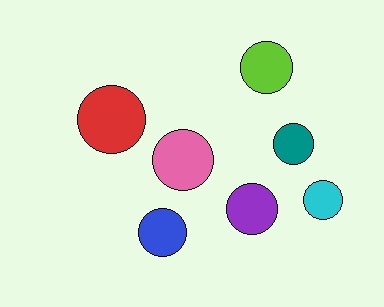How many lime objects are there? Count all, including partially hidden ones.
There is 1 lime object.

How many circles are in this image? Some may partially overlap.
There are 7 circles.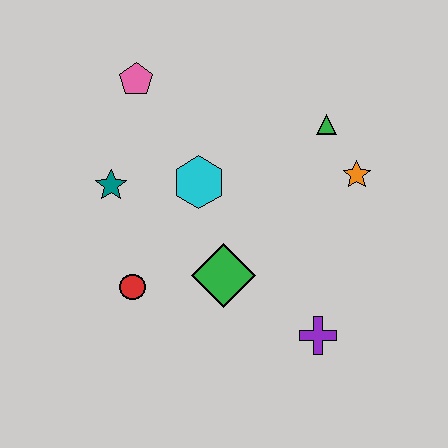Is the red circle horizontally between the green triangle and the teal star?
Yes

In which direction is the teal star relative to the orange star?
The teal star is to the left of the orange star.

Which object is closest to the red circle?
The green diamond is closest to the red circle.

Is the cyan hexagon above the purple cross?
Yes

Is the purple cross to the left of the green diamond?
No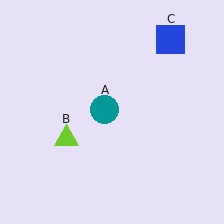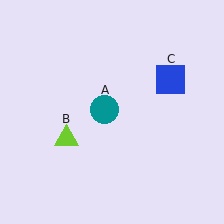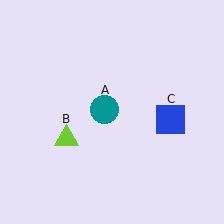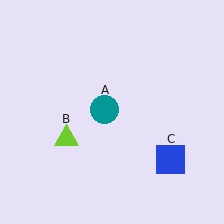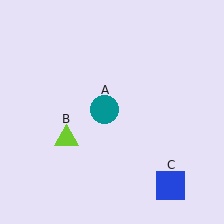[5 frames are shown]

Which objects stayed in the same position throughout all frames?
Teal circle (object A) and lime triangle (object B) remained stationary.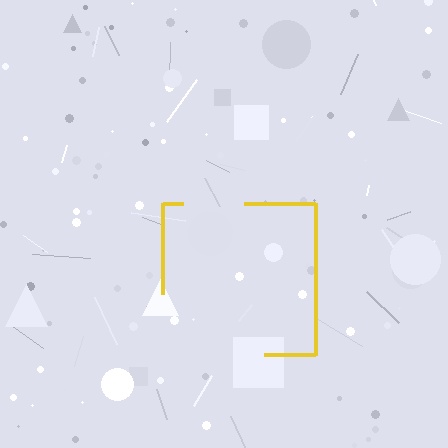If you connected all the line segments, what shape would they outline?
They would outline a square.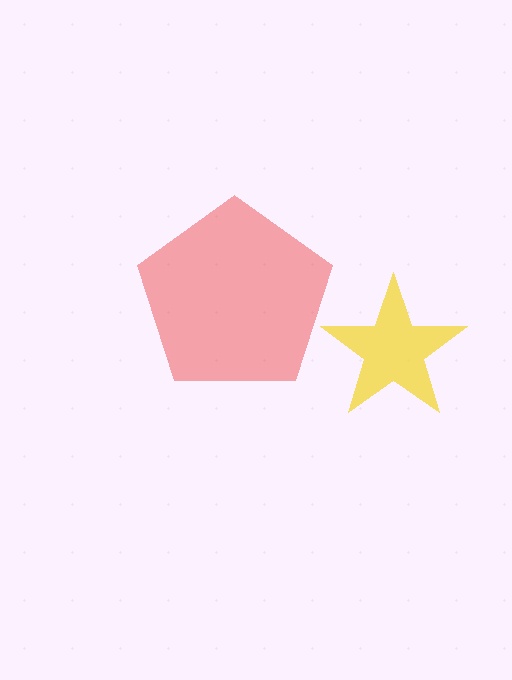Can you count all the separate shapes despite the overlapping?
Yes, there are 2 separate shapes.